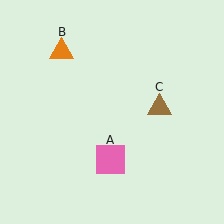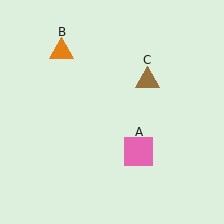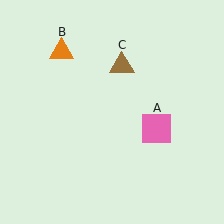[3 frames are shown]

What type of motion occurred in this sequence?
The pink square (object A), brown triangle (object C) rotated counterclockwise around the center of the scene.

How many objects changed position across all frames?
2 objects changed position: pink square (object A), brown triangle (object C).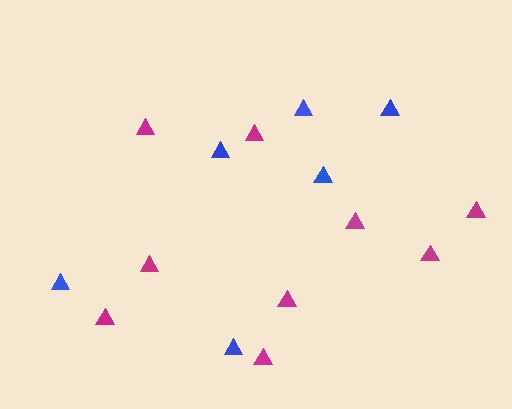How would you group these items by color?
There are 2 groups: one group of magenta triangles (9) and one group of blue triangles (6).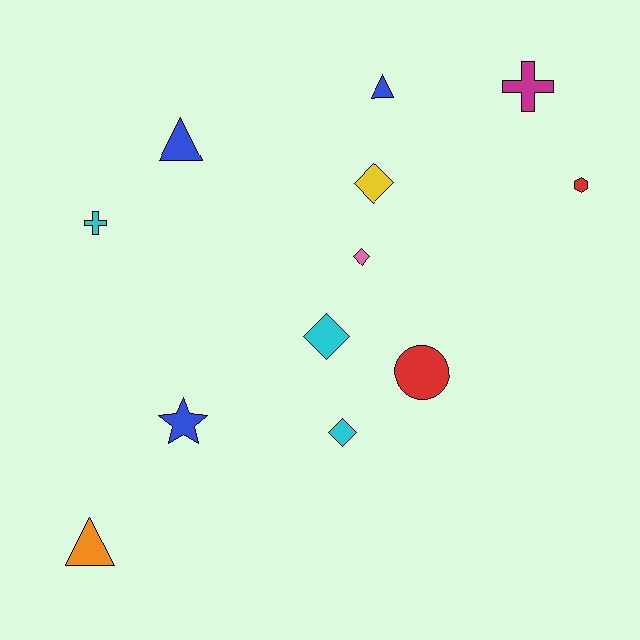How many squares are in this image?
There are no squares.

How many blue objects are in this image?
There are 3 blue objects.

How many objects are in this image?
There are 12 objects.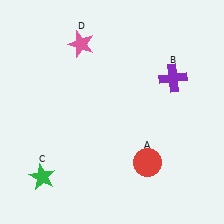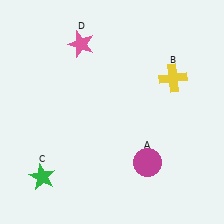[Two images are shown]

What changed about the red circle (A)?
In Image 1, A is red. In Image 2, it changed to magenta.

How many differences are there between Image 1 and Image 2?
There are 2 differences between the two images.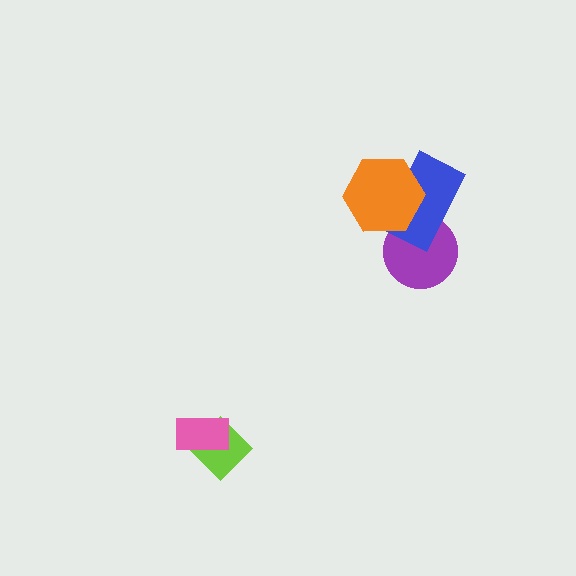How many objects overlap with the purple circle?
2 objects overlap with the purple circle.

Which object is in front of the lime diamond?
The pink rectangle is in front of the lime diamond.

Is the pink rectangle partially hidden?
No, no other shape covers it.